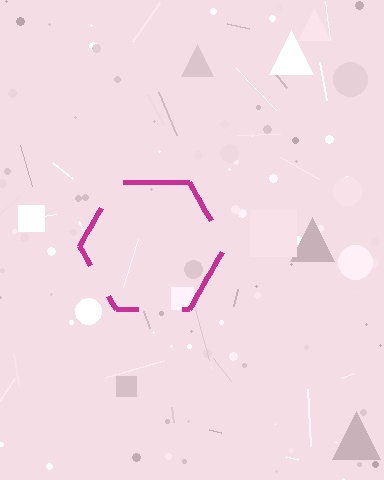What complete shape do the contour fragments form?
The contour fragments form a hexagon.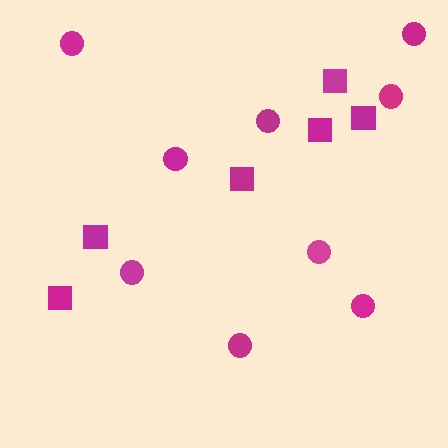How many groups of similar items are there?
There are 2 groups: one group of squares (6) and one group of circles (9).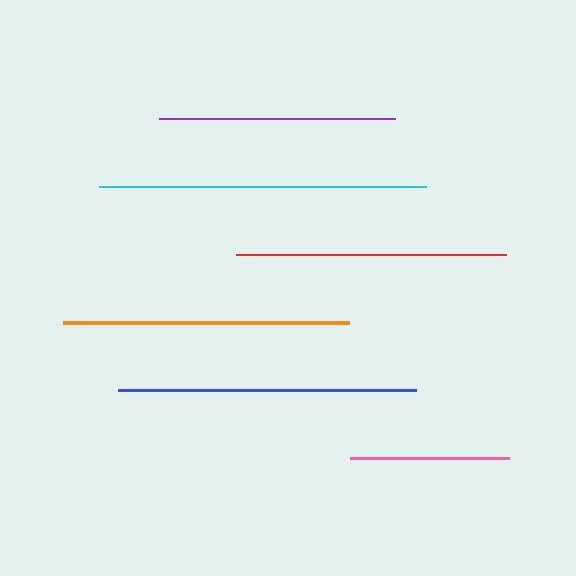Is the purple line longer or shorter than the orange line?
The orange line is longer than the purple line.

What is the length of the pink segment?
The pink segment is approximately 159 pixels long.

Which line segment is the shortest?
The pink line is the shortest at approximately 159 pixels.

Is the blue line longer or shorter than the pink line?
The blue line is longer than the pink line.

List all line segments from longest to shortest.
From longest to shortest: cyan, blue, orange, red, purple, pink.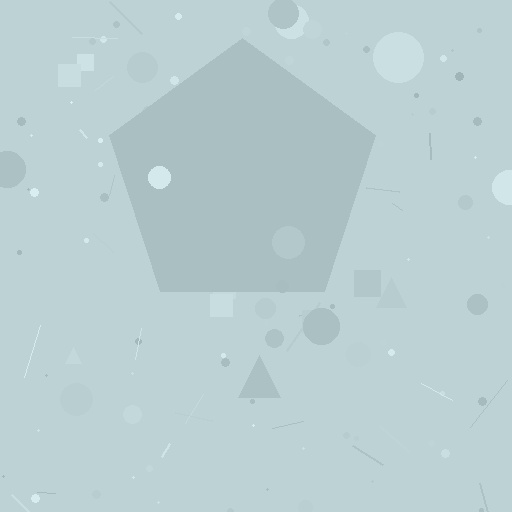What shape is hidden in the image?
A pentagon is hidden in the image.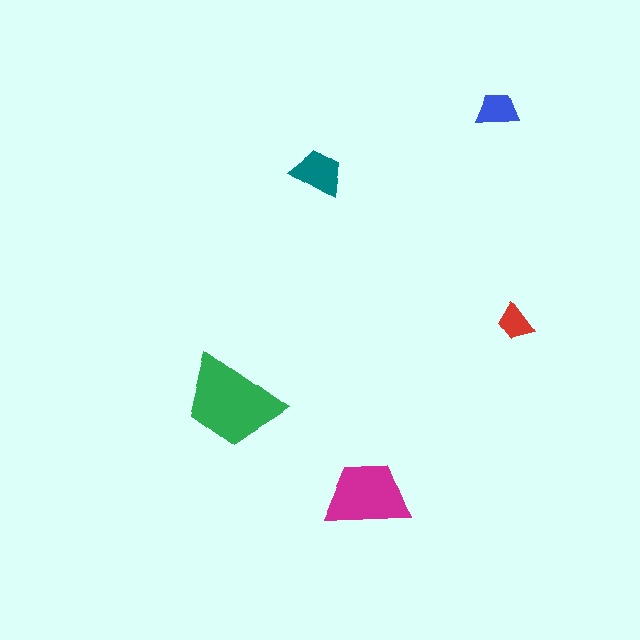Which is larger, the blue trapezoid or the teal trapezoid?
The teal one.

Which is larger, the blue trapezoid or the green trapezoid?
The green one.